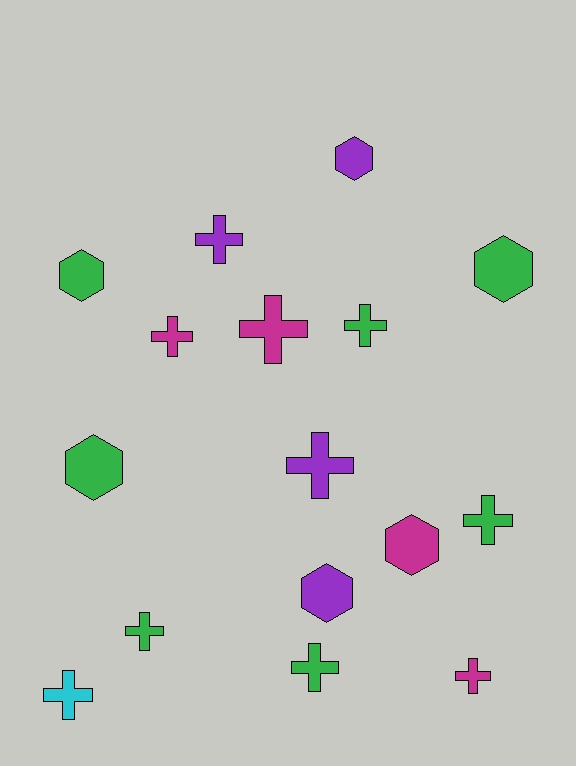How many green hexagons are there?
There are 3 green hexagons.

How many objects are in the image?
There are 16 objects.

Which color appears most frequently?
Green, with 7 objects.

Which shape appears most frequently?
Cross, with 10 objects.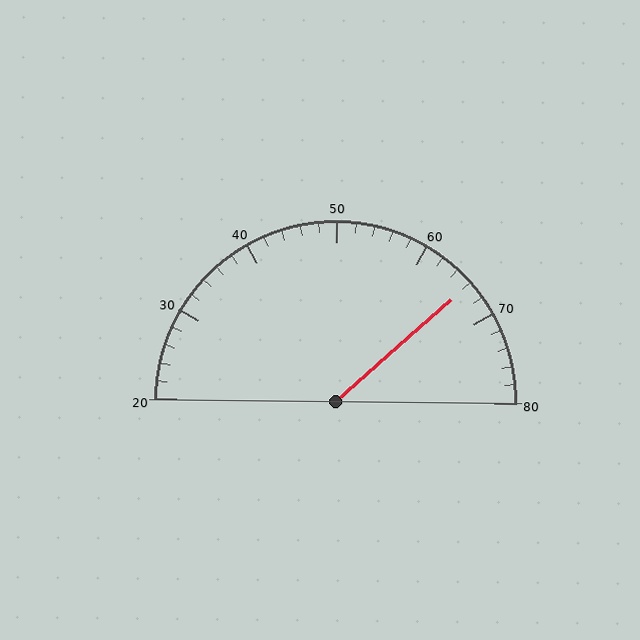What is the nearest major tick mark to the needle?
The nearest major tick mark is 70.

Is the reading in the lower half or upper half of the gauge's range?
The reading is in the upper half of the range (20 to 80).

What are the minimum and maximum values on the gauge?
The gauge ranges from 20 to 80.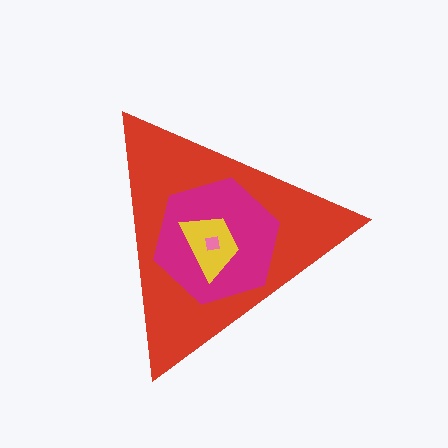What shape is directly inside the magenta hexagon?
The yellow trapezoid.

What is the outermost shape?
The red triangle.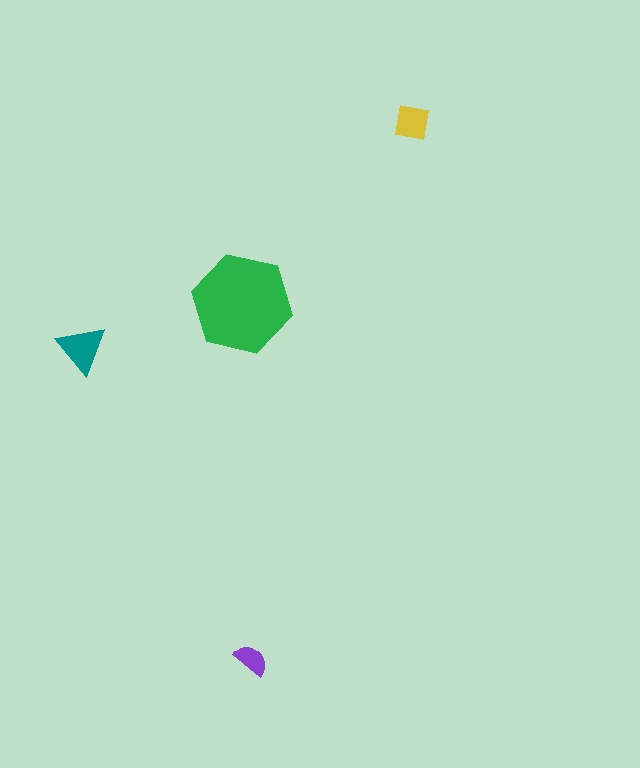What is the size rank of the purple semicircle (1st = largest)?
4th.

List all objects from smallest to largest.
The purple semicircle, the yellow square, the teal triangle, the green hexagon.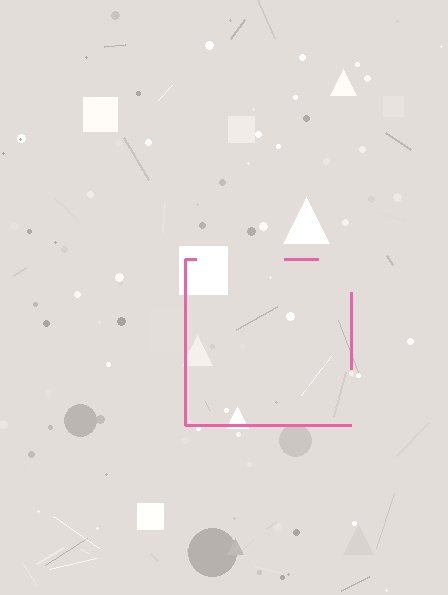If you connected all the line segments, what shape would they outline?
They would outline a square.